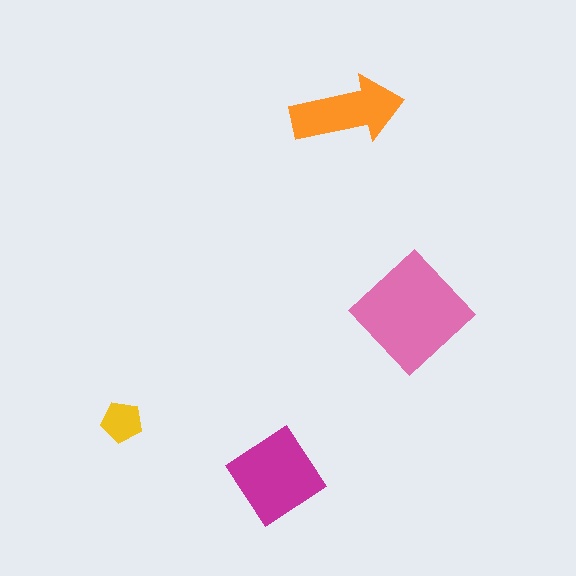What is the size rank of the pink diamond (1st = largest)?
1st.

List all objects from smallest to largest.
The yellow pentagon, the orange arrow, the magenta diamond, the pink diamond.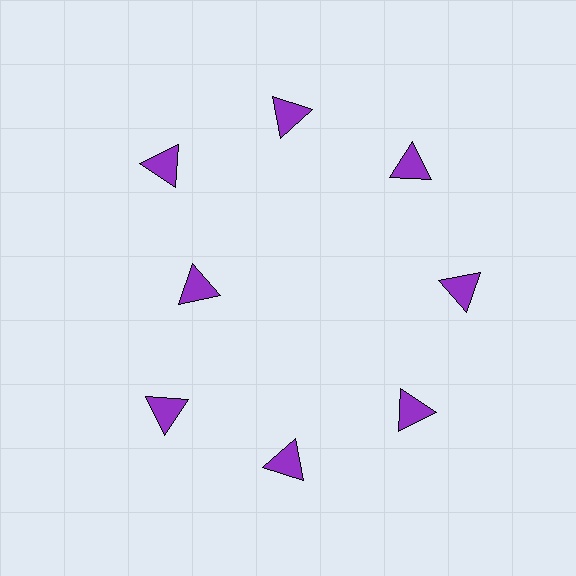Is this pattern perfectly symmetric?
No. The 8 purple triangles are arranged in a ring, but one element near the 9 o'clock position is pulled inward toward the center, breaking the 8-fold rotational symmetry.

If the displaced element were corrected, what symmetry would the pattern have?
It would have 8-fold rotational symmetry — the pattern would map onto itself every 45 degrees.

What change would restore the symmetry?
The symmetry would be restored by moving it outward, back onto the ring so that all 8 triangles sit at equal angles and equal distance from the center.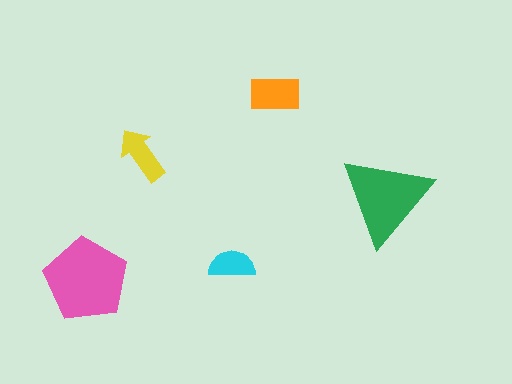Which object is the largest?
The pink pentagon.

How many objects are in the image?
There are 5 objects in the image.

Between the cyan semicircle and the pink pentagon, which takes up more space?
The pink pentagon.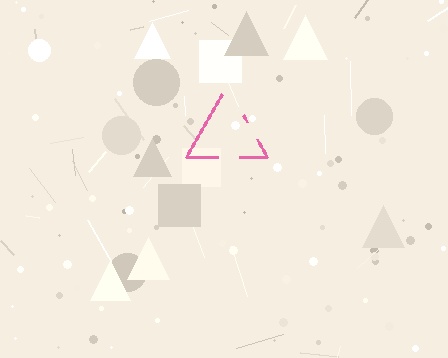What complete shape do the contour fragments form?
The contour fragments form a triangle.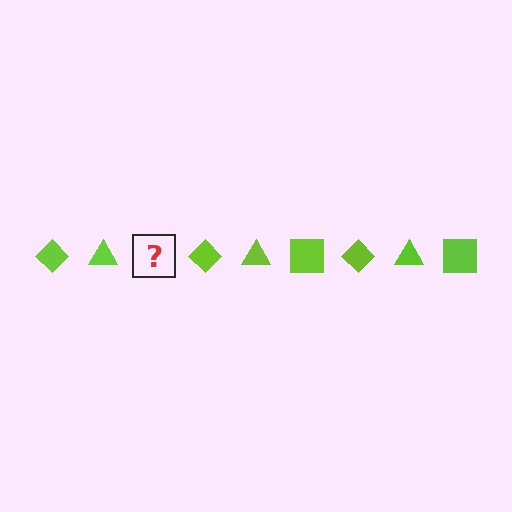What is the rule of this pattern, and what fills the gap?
The rule is that the pattern cycles through diamond, triangle, square shapes in lime. The gap should be filled with a lime square.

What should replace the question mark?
The question mark should be replaced with a lime square.